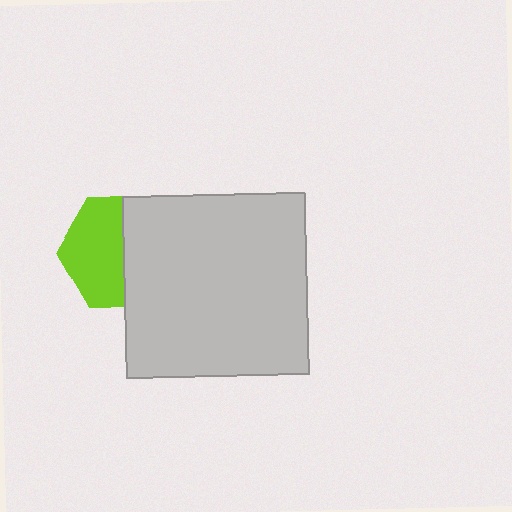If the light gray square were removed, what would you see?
You would see the complete lime hexagon.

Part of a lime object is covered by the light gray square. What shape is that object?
It is a hexagon.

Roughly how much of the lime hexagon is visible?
About half of it is visible (roughly 53%).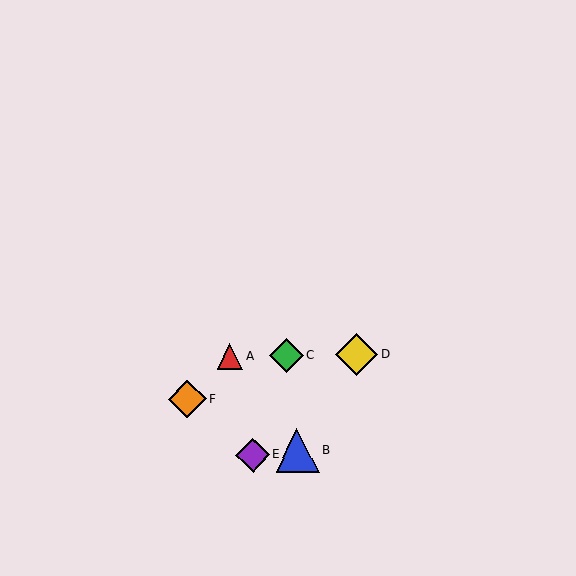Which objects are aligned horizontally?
Objects A, C, D are aligned horizontally.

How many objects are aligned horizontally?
3 objects (A, C, D) are aligned horizontally.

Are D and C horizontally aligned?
Yes, both are at y≈354.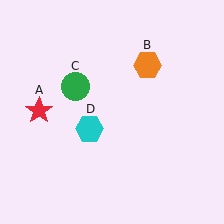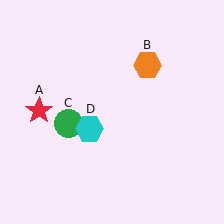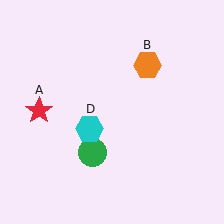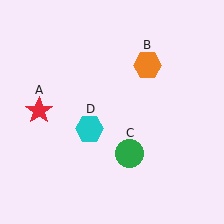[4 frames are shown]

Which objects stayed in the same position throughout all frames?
Red star (object A) and orange hexagon (object B) and cyan hexagon (object D) remained stationary.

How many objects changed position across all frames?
1 object changed position: green circle (object C).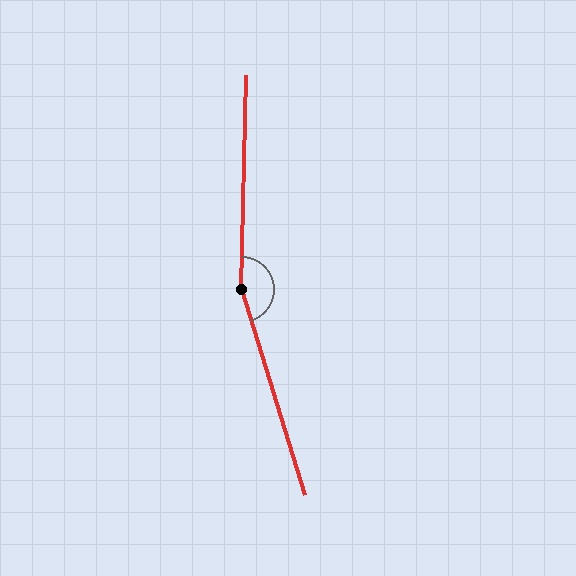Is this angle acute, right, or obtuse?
It is obtuse.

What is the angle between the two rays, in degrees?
Approximately 162 degrees.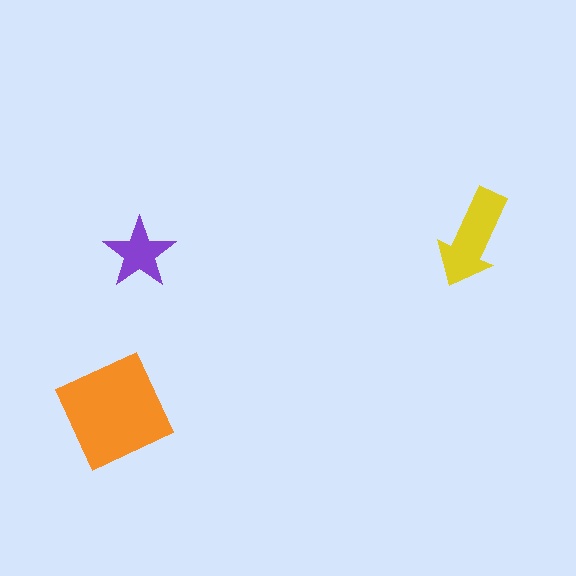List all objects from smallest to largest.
The purple star, the yellow arrow, the orange diamond.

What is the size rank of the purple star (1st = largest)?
3rd.